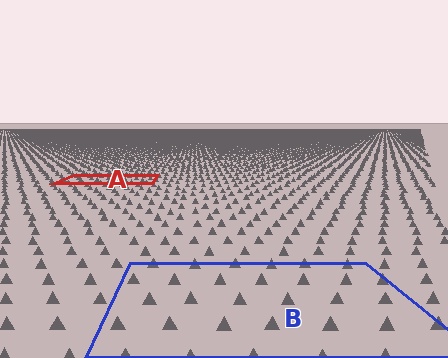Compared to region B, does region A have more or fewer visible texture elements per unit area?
Region A has more texture elements per unit area — they are packed more densely because it is farther away.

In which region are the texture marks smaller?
The texture marks are smaller in region A, because it is farther away.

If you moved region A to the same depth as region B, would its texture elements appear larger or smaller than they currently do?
They would appear larger. At a closer depth, the same texture elements are projected at a bigger on-screen size.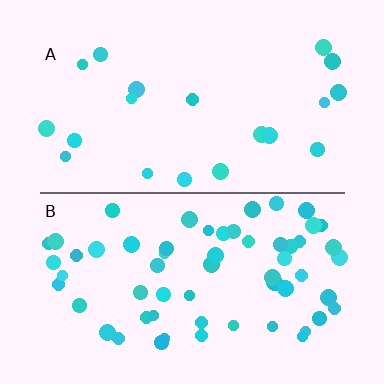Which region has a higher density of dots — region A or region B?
B (the bottom).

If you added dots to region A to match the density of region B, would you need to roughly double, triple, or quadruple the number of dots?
Approximately triple.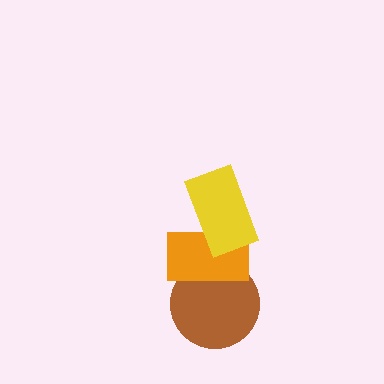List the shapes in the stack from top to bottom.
From top to bottom: the yellow rectangle, the orange rectangle, the brown circle.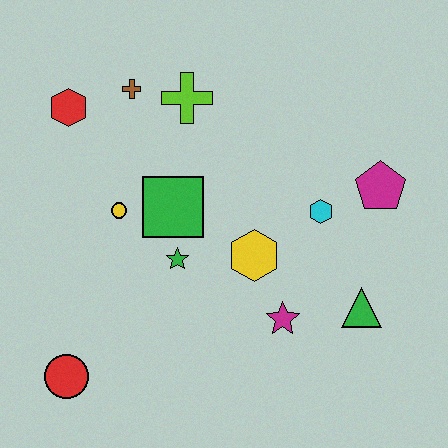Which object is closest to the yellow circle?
The green square is closest to the yellow circle.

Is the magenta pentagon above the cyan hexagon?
Yes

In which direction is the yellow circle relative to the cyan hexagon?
The yellow circle is to the left of the cyan hexagon.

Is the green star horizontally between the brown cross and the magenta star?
Yes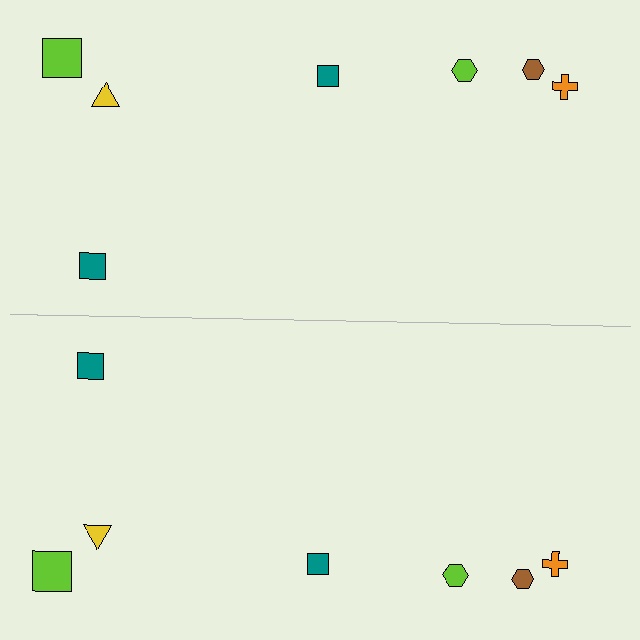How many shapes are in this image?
There are 14 shapes in this image.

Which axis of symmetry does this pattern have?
The pattern has a horizontal axis of symmetry running through the center of the image.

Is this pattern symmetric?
Yes, this pattern has bilateral (reflection) symmetry.